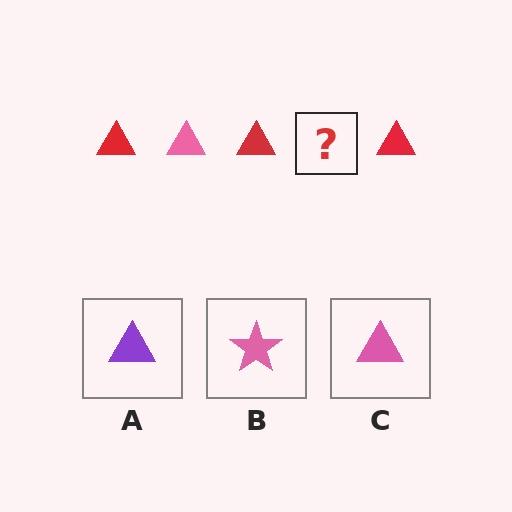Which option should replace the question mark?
Option C.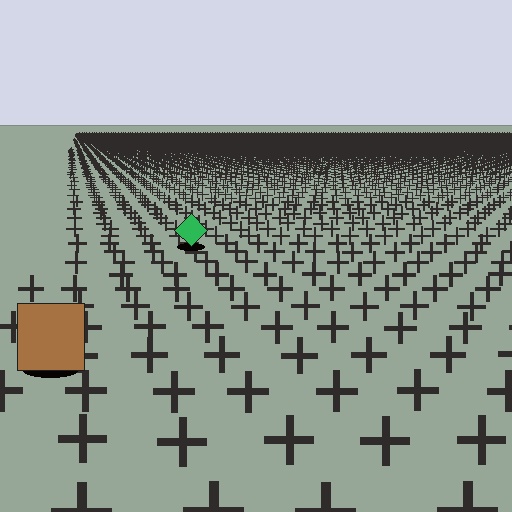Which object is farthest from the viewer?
The green diamond is farthest from the viewer. It appears smaller and the ground texture around it is denser.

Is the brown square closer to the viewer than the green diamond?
Yes. The brown square is closer — you can tell from the texture gradient: the ground texture is coarser near it.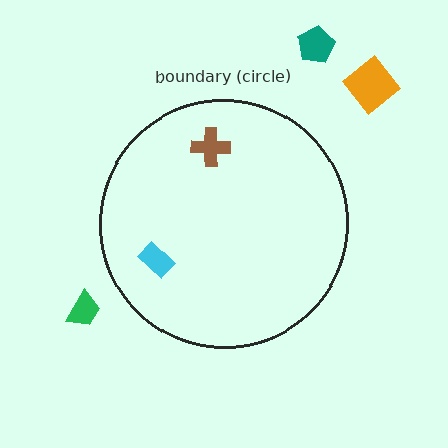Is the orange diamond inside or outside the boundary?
Outside.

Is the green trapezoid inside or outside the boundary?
Outside.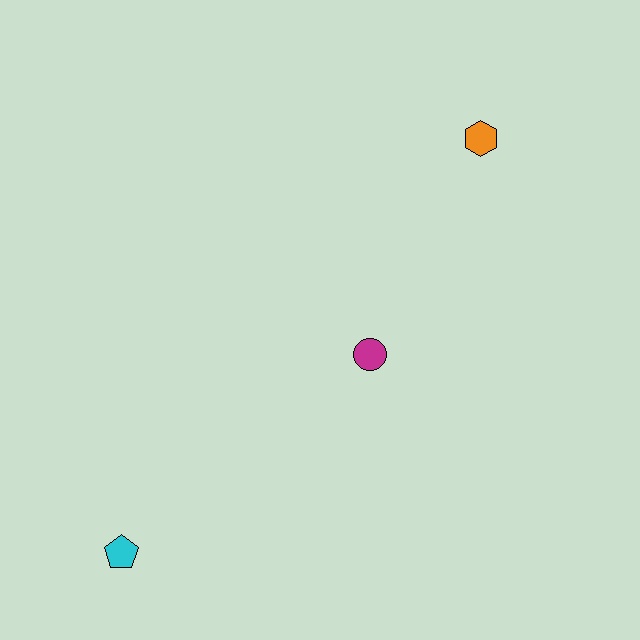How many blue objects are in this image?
There are no blue objects.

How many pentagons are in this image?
There is 1 pentagon.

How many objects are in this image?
There are 3 objects.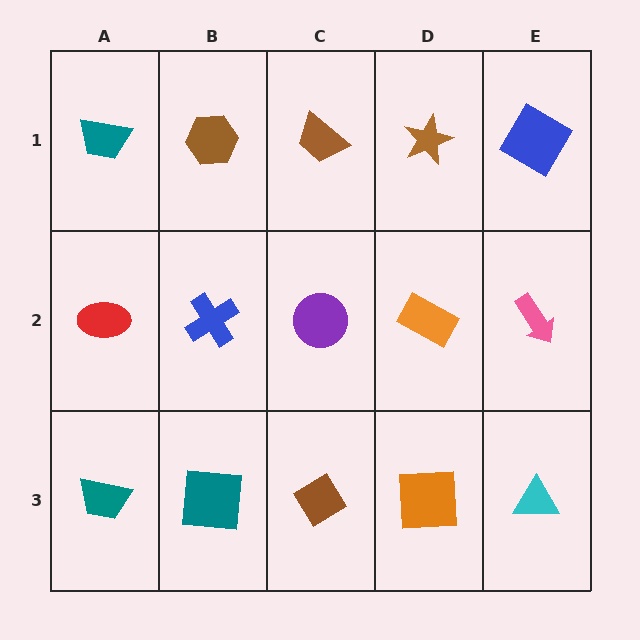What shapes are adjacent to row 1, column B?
A blue cross (row 2, column B), a teal trapezoid (row 1, column A), a brown trapezoid (row 1, column C).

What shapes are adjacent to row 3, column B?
A blue cross (row 2, column B), a teal trapezoid (row 3, column A), a brown diamond (row 3, column C).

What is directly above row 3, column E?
A pink arrow.